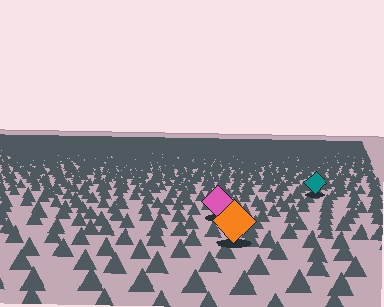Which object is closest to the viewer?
The orange diamond is closest. The texture marks near it are larger and more spread out.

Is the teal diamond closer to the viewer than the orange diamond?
No. The orange diamond is closer — you can tell from the texture gradient: the ground texture is coarser near it.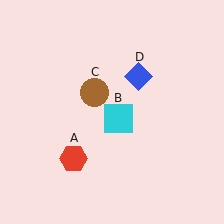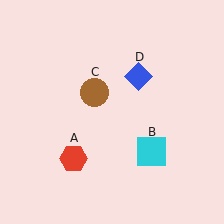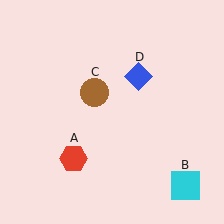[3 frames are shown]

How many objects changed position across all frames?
1 object changed position: cyan square (object B).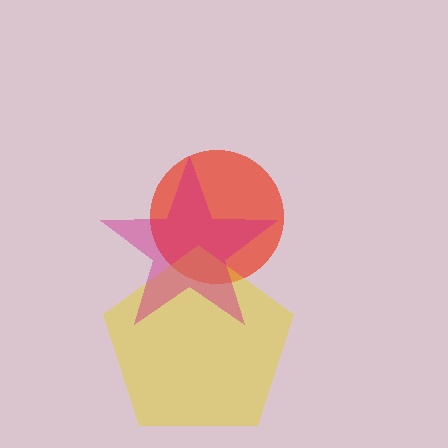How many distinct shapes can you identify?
There are 3 distinct shapes: a red circle, a yellow pentagon, a magenta star.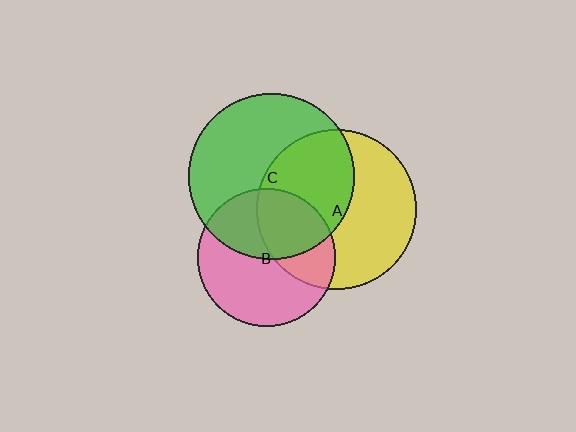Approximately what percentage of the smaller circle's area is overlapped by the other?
Approximately 45%.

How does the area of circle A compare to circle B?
Approximately 1.3 times.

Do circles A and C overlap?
Yes.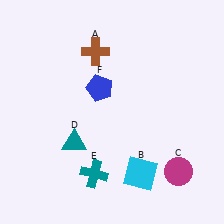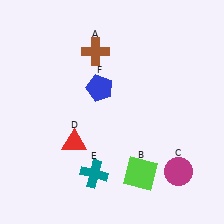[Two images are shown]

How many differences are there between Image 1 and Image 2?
There are 2 differences between the two images.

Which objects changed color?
B changed from cyan to lime. D changed from teal to red.